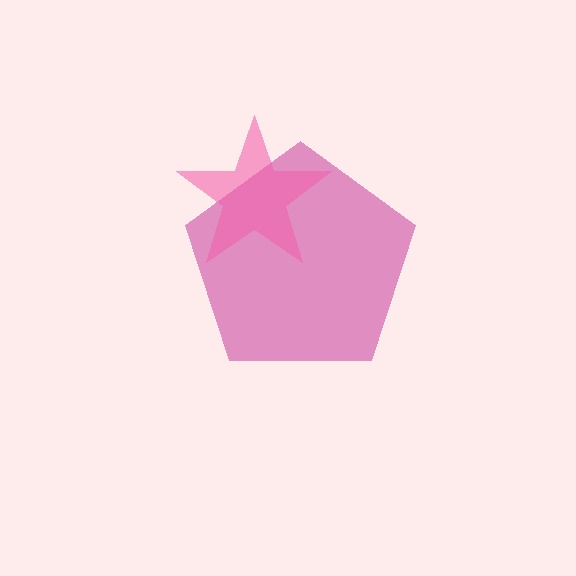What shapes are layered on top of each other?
The layered shapes are: a magenta pentagon, a pink star.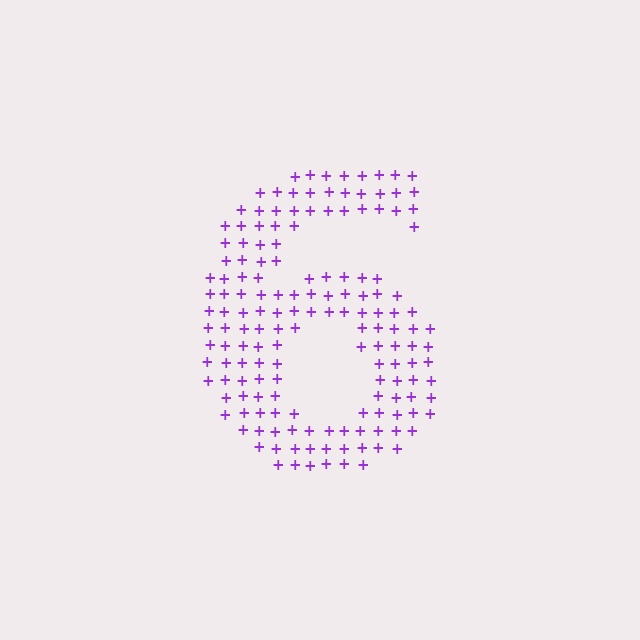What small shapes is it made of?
It is made of small plus signs.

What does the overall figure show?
The overall figure shows the digit 6.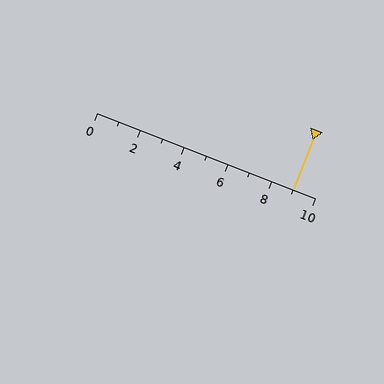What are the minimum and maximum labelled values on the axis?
The axis runs from 0 to 10.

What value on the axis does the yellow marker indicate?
The marker indicates approximately 9.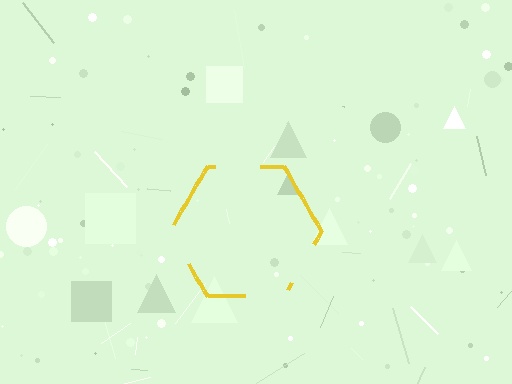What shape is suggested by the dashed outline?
The dashed outline suggests a hexagon.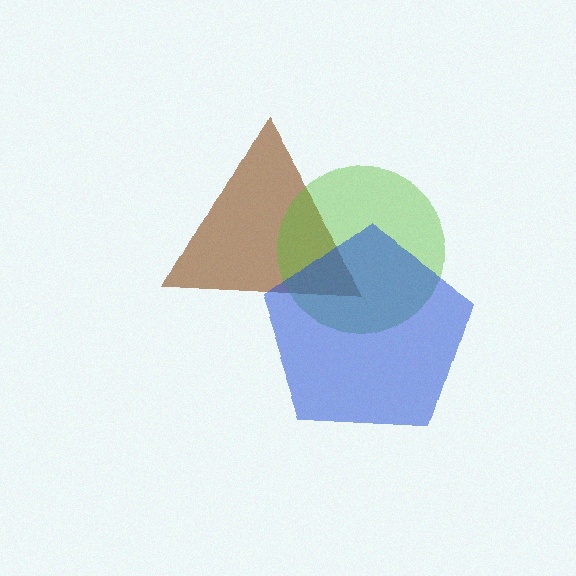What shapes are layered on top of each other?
The layered shapes are: a brown triangle, a lime circle, a blue pentagon.